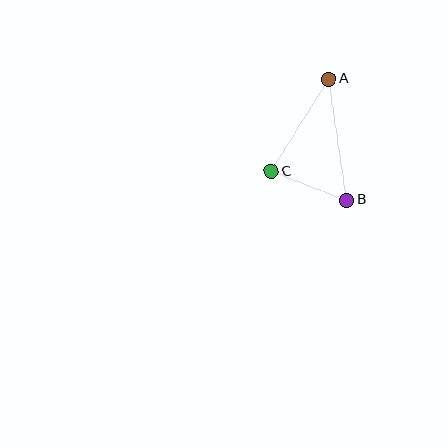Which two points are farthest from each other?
Points A and B are farthest from each other.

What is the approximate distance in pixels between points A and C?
The distance between A and C is approximately 108 pixels.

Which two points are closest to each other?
Points B and C are closest to each other.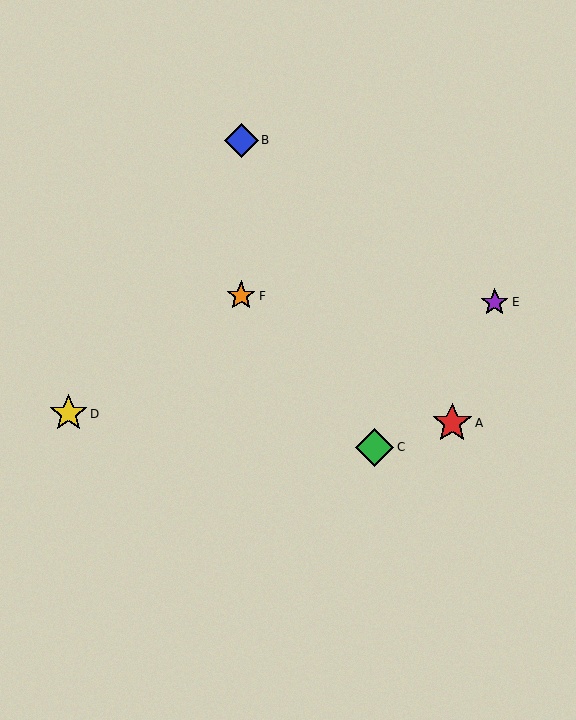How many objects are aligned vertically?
2 objects (B, F) are aligned vertically.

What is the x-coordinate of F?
Object F is at x≈241.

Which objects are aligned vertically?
Objects B, F are aligned vertically.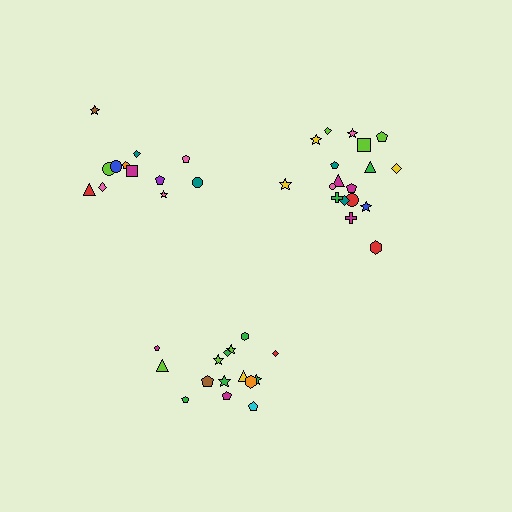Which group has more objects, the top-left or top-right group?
The top-right group.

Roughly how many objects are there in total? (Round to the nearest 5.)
Roughly 45 objects in total.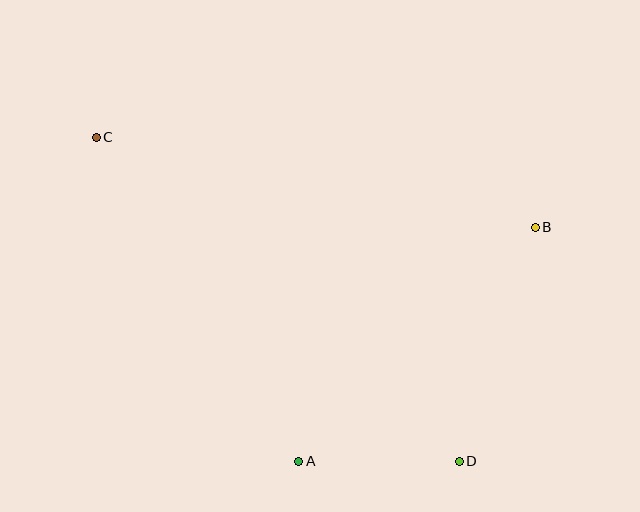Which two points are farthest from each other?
Points C and D are farthest from each other.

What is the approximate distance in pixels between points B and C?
The distance between B and C is approximately 448 pixels.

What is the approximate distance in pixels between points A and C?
The distance between A and C is approximately 382 pixels.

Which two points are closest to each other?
Points A and D are closest to each other.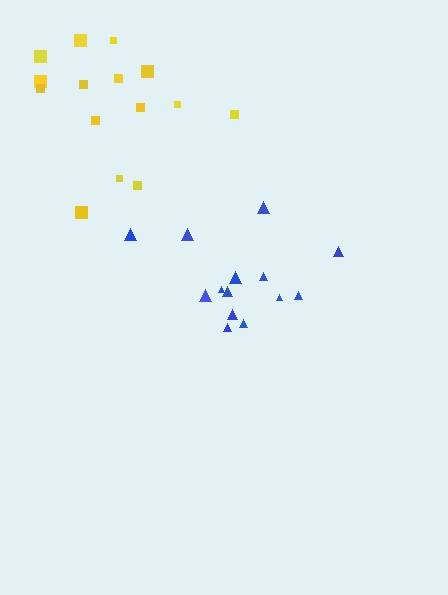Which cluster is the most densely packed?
Blue.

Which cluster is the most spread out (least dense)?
Yellow.